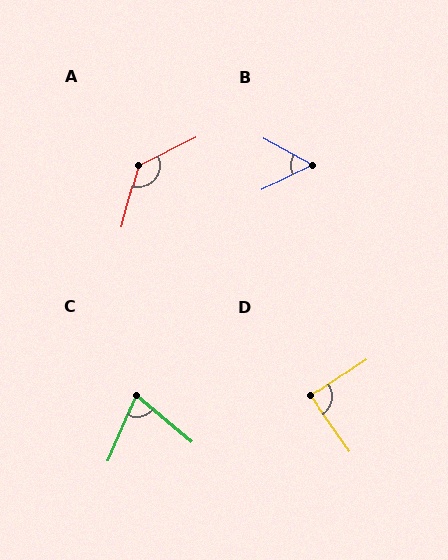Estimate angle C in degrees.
Approximately 74 degrees.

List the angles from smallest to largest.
B (55°), C (74°), D (90°), A (131°).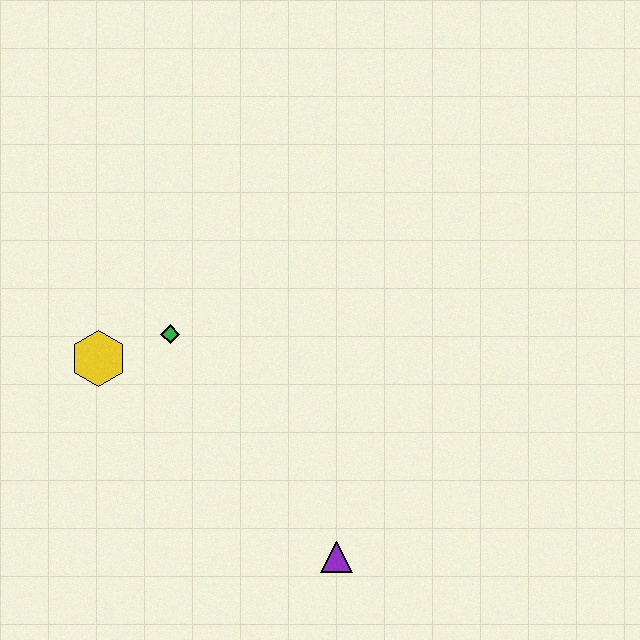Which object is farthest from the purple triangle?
The yellow hexagon is farthest from the purple triangle.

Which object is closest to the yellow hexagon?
The green diamond is closest to the yellow hexagon.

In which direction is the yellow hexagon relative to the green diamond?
The yellow hexagon is to the left of the green diamond.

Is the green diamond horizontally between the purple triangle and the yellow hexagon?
Yes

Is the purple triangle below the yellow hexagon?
Yes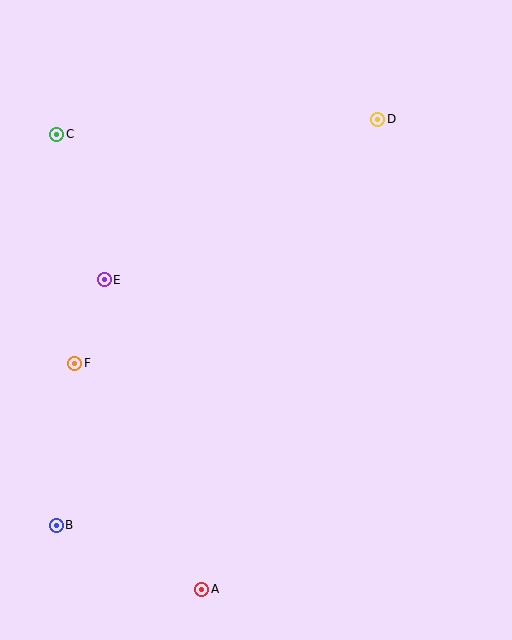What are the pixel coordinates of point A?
Point A is at (202, 589).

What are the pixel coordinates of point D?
Point D is at (378, 119).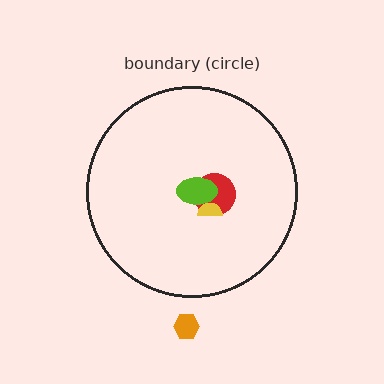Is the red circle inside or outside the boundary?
Inside.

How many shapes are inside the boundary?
3 inside, 1 outside.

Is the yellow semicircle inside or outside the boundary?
Inside.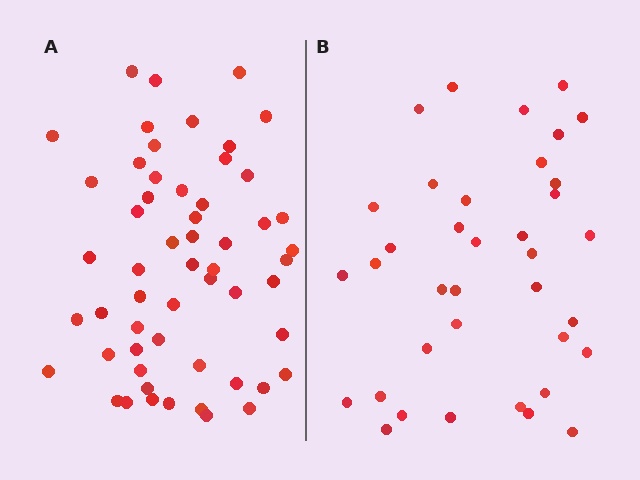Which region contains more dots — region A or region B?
Region A (the left region) has more dots.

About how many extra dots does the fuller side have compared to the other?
Region A has approximately 20 more dots than region B.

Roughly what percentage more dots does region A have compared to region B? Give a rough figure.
About 50% more.